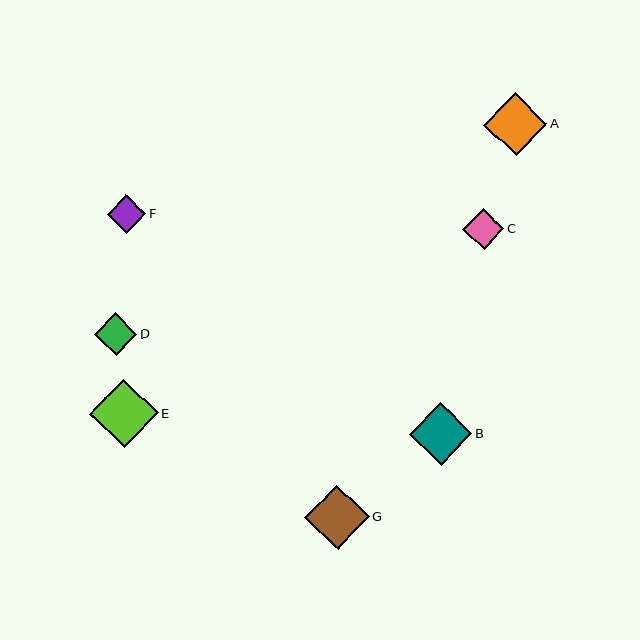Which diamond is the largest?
Diamond E is the largest with a size of approximately 68 pixels.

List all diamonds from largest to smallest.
From largest to smallest: E, G, A, B, D, C, F.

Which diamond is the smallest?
Diamond F is the smallest with a size of approximately 38 pixels.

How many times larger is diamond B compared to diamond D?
Diamond B is approximately 1.5 times the size of diamond D.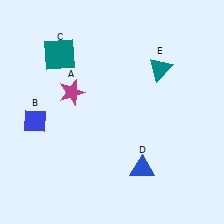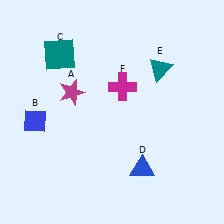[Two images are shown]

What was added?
A magenta cross (F) was added in Image 2.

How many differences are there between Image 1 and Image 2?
There is 1 difference between the two images.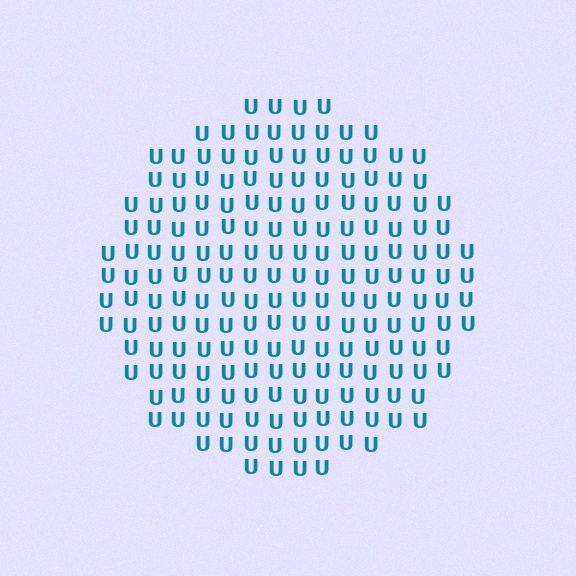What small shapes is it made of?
It is made of small letter U's.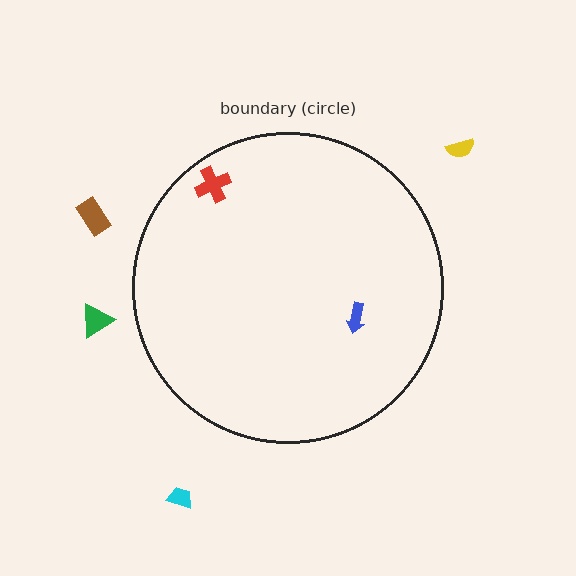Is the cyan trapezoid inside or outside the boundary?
Outside.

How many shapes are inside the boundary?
2 inside, 4 outside.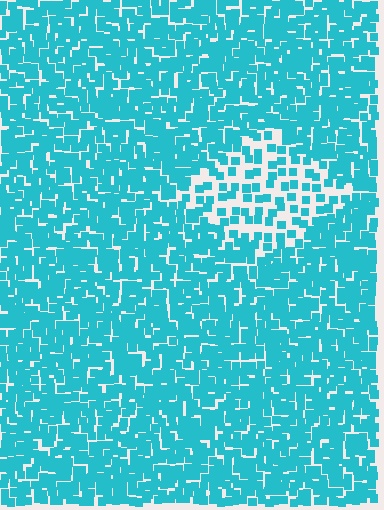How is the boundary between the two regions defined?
The boundary is defined by a change in element density (approximately 2.2x ratio). All elements are the same color, size, and shape.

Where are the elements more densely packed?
The elements are more densely packed outside the diamond boundary.